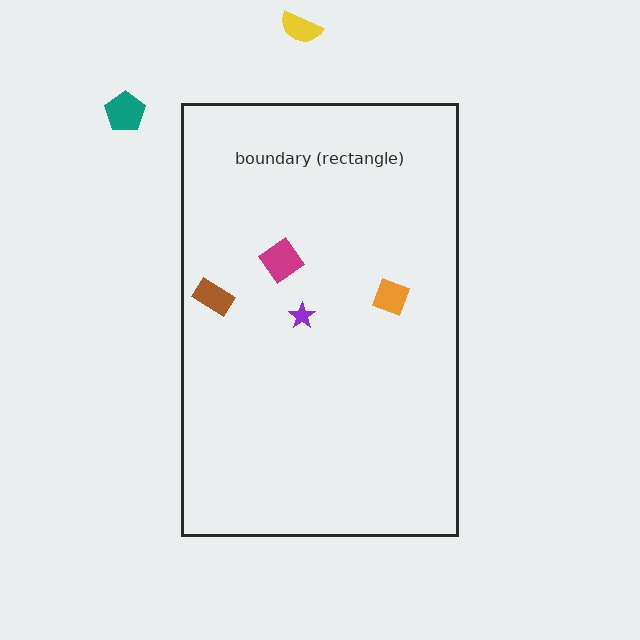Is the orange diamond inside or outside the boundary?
Inside.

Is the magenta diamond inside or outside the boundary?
Inside.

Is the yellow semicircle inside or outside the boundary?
Outside.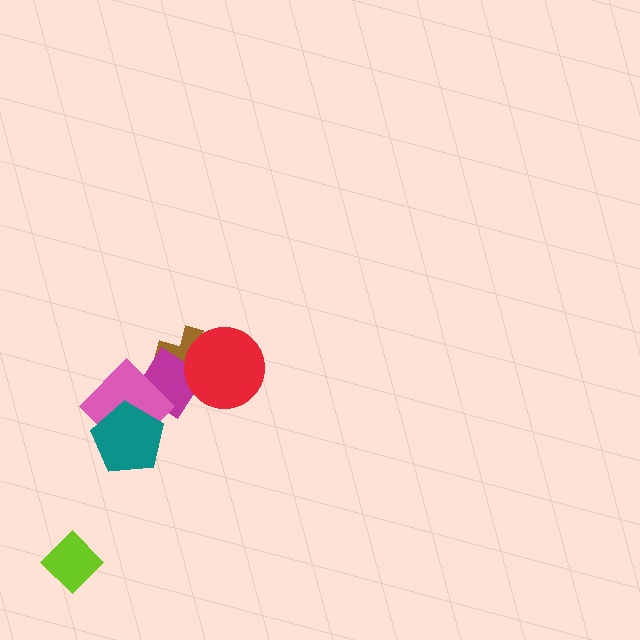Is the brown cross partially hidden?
Yes, it is partially covered by another shape.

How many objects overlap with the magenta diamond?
3 objects overlap with the magenta diamond.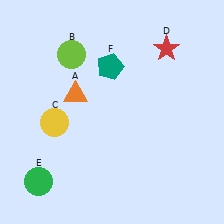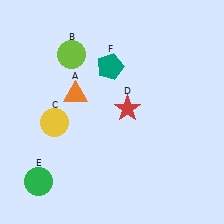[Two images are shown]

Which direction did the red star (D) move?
The red star (D) moved down.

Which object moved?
The red star (D) moved down.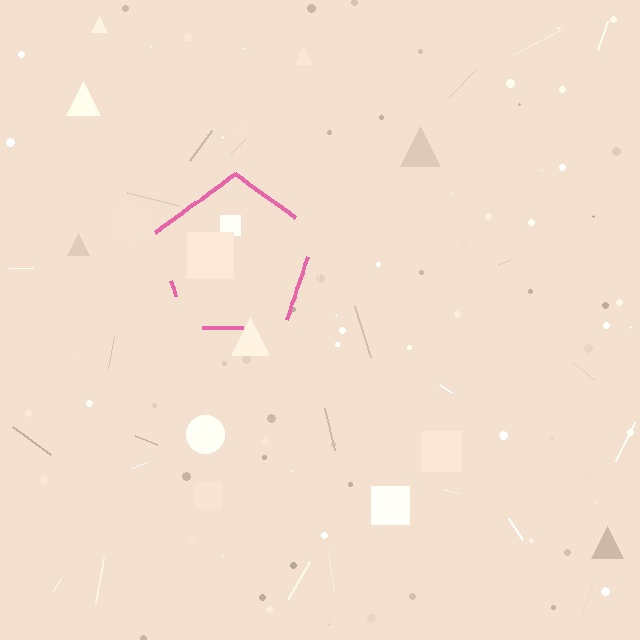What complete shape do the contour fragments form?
The contour fragments form a pentagon.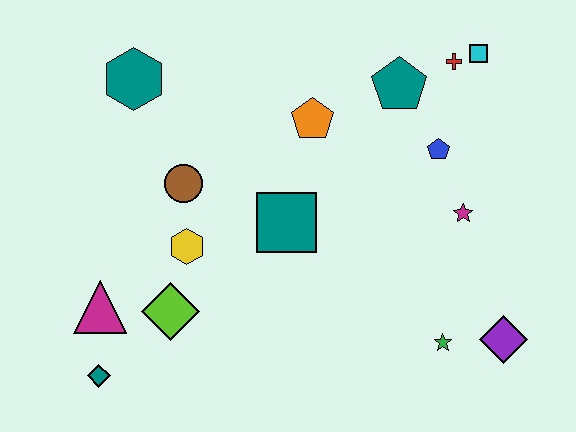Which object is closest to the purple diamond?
The green star is closest to the purple diamond.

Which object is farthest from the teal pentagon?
The teal diamond is farthest from the teal pentagon.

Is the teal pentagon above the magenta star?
Yes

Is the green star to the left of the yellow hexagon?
No